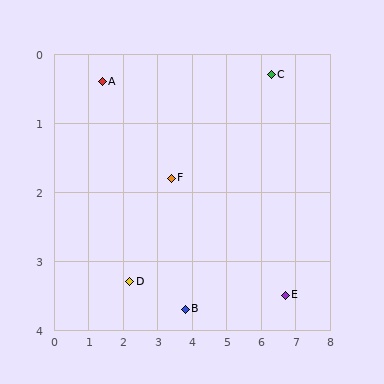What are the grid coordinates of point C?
Point C is at approximately (6.3, 0.3).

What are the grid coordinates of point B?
Point B is at approximately (3.8, 3.7).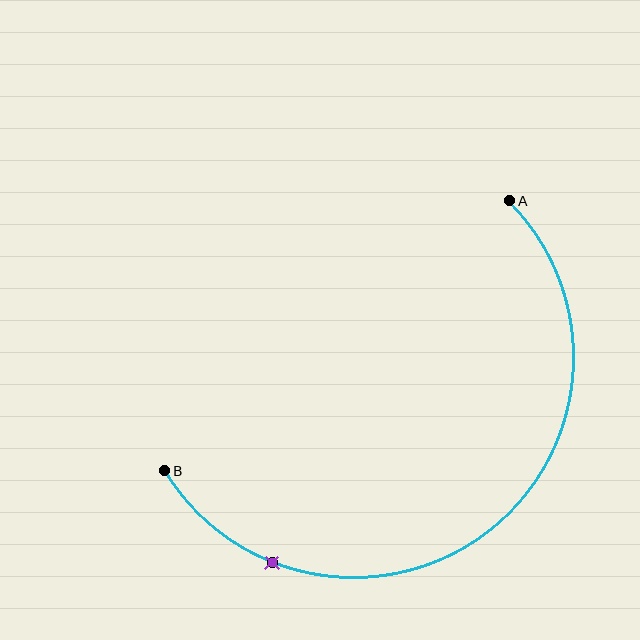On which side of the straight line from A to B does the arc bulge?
The arc bulges below and to the right of the straight line connecting A and B.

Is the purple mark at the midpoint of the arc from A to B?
No. The purple mark lies on the arc but is closer to endpoint B. The arc midpoint would be at the point on the curve equidistant along the arc from both A and B.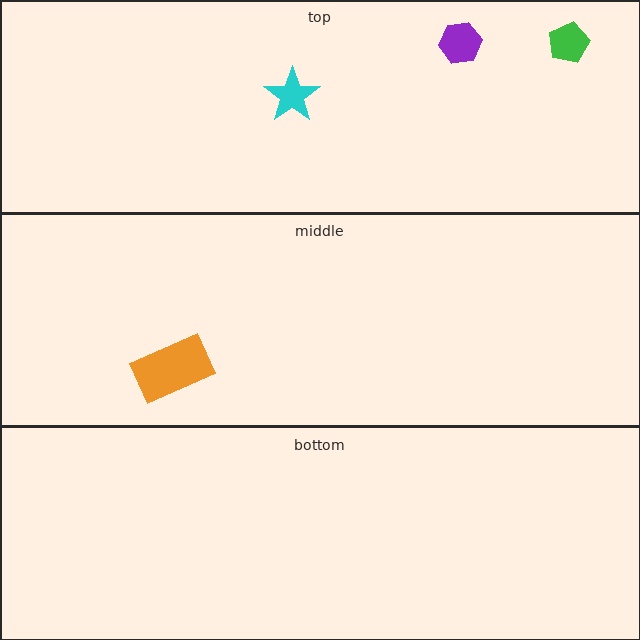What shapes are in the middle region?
The orange rectangle.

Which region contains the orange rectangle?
The middle region.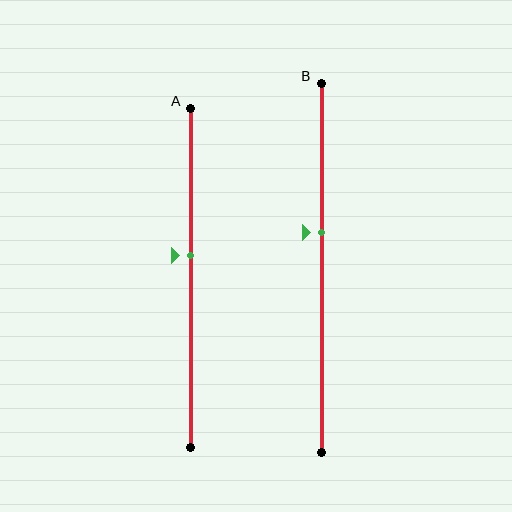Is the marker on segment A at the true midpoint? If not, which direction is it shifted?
No, the marker on segment A is shifted upward by about 7% of the segment length.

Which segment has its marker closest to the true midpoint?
Segment A has its marker closest to the true midpoint.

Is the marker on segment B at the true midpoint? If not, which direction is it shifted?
No, the marker on segment B is shifted upward by about 9% of the segment length.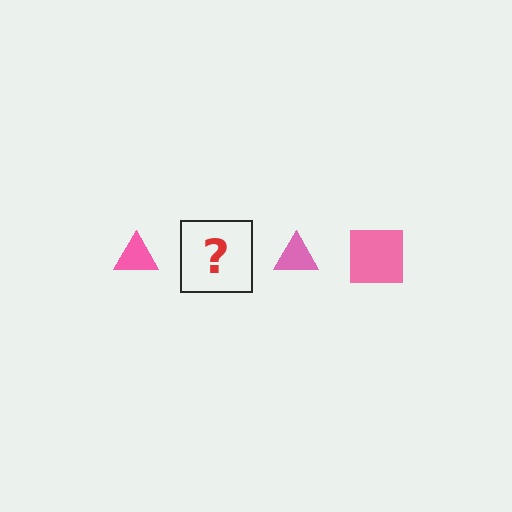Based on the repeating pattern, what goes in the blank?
The blank should be a pink square.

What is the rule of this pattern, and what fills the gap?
The rule is that the pattern cycles through triangle, square shapes in pink. The gap should be filled with a pink square.